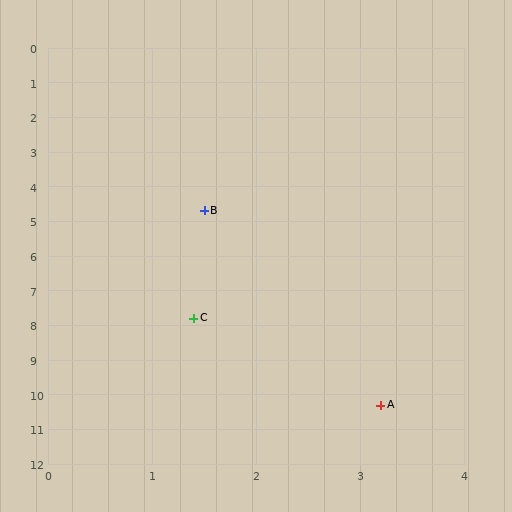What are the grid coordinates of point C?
Point C is at approximately (1.4, 7.8).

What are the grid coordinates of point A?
Point A is at approximately (3.2, 10.3).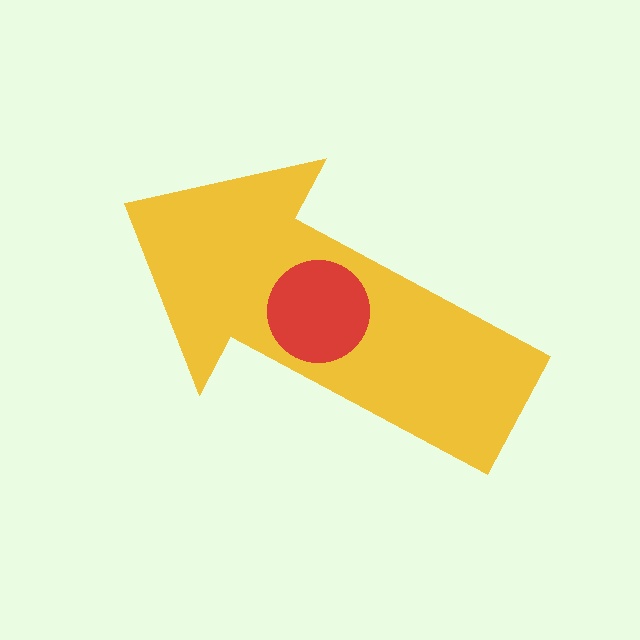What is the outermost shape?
The yellow arrow.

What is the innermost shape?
The red circle.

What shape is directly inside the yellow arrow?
The red circle.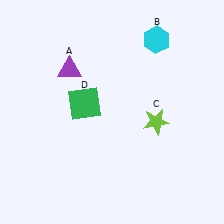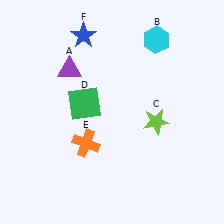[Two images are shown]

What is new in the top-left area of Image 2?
A blue star (F) was added in the top-left area of Image 2.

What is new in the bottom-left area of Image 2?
An orange cross (E) was added in the bottom-left area of Image 2.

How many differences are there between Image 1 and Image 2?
There are 2 differences between the two images.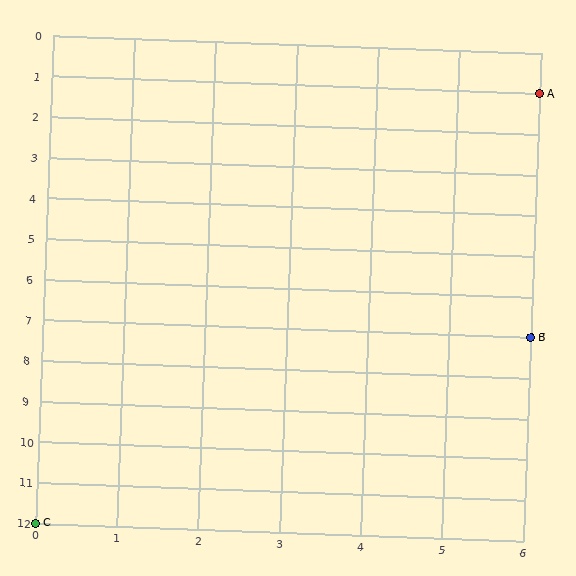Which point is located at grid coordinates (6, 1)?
Point A is at (6, 1).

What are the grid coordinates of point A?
Point A is at grid coordinates (6, 1).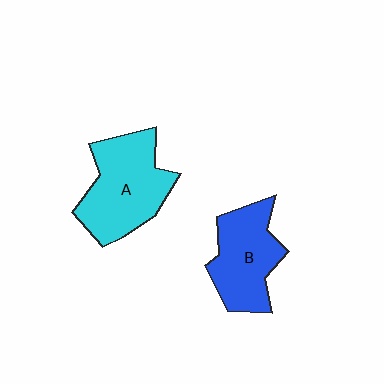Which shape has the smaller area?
Shape B (blue).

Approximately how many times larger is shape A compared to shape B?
Approximately 1.2 times.